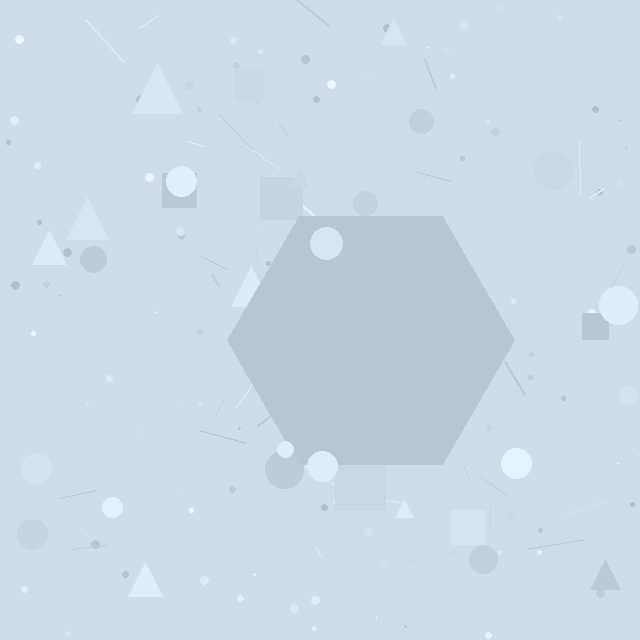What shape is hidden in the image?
A hexagon is hidden in the image.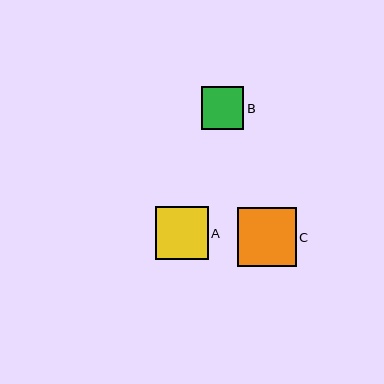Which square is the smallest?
Square B is the smallest with a size of approximately 42 pixels.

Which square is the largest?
Square C is the largest with a size of approximately 59 pixels.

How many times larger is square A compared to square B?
Square A is approximately 1.2 times the size of square B.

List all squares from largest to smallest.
From largest to smallest: C, A, B.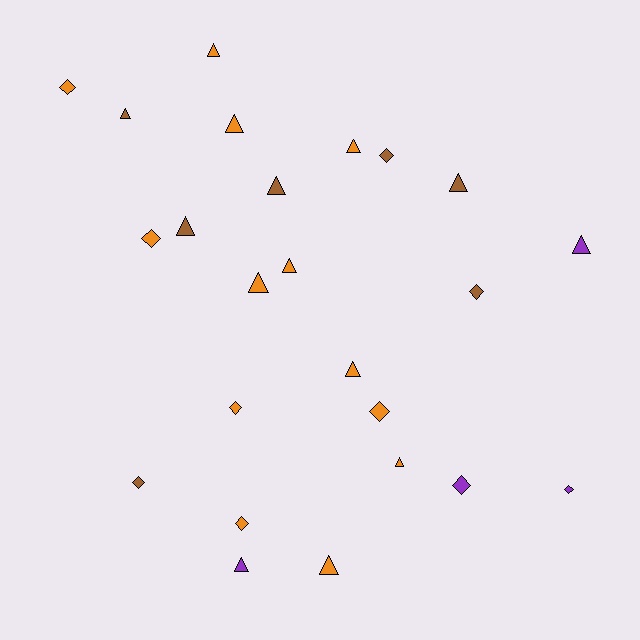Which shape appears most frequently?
Triangle, with 14 objects.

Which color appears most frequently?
Orange, with 13 objects.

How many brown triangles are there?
There are 4 brown triangles.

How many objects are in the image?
There are 24 objects.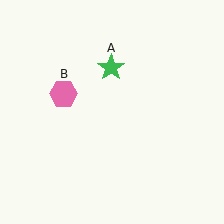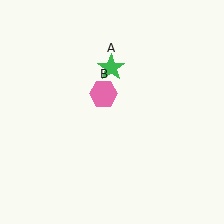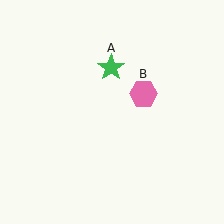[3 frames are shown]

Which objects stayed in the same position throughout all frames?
Green star (object A) remained stationary.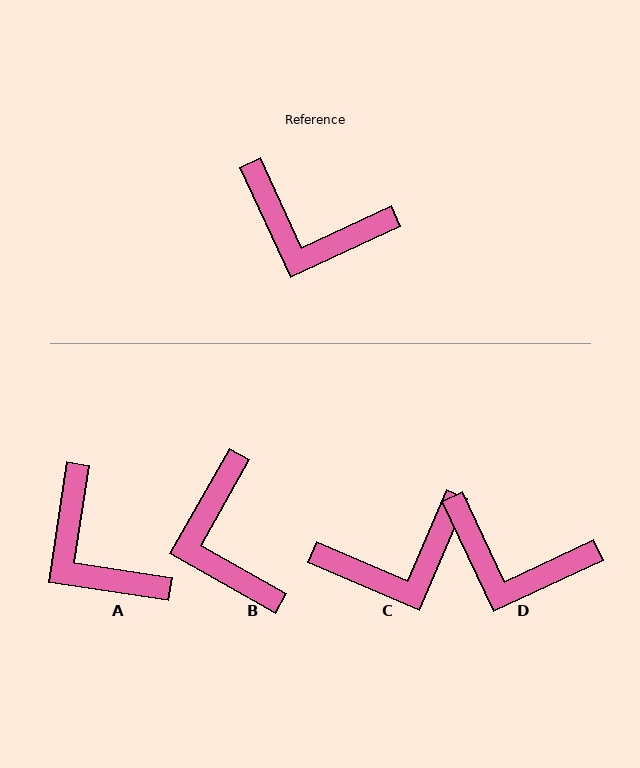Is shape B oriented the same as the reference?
No, it is off by about 55 degrees.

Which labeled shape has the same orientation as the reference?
D.